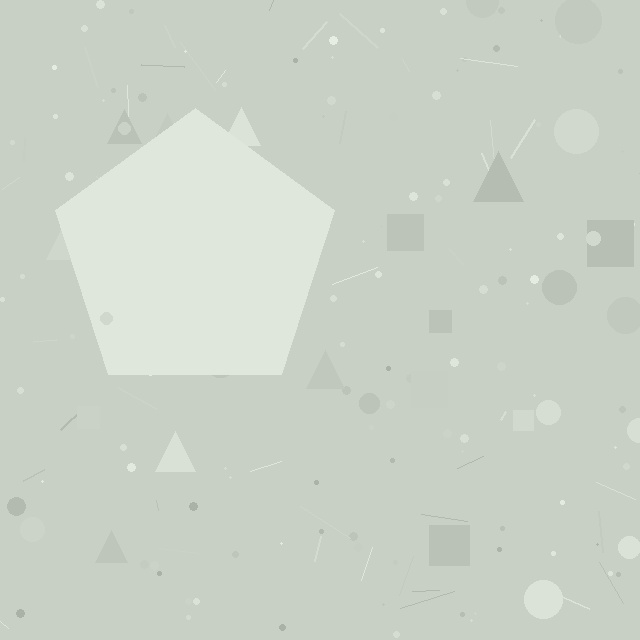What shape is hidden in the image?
A pentagon is hidden in the image.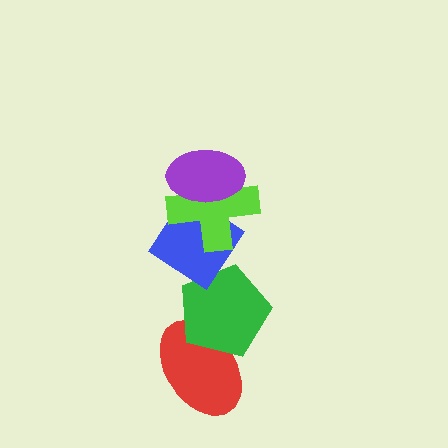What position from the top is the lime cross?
The lime cross is 2nd from the top.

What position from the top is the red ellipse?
The red ellipse is 5th from the top.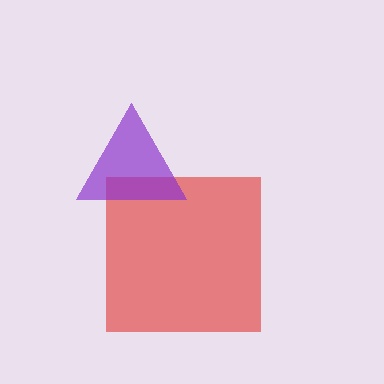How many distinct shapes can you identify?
There are 2 distinct shapes: a red square, a purple triangle.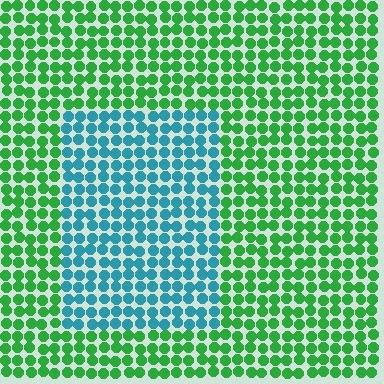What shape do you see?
I see a rectangle.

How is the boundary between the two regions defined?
The boundary is defined purely by a slight shift in hue (about 60 degrees). Spacing, size, and orientation are identical on both sides.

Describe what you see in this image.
The image is filled with small green elements in a uniform arrangement. A rectangle-shaped region is visible where the elements are tinted to a slightly different hue, forming a subtle color boundary.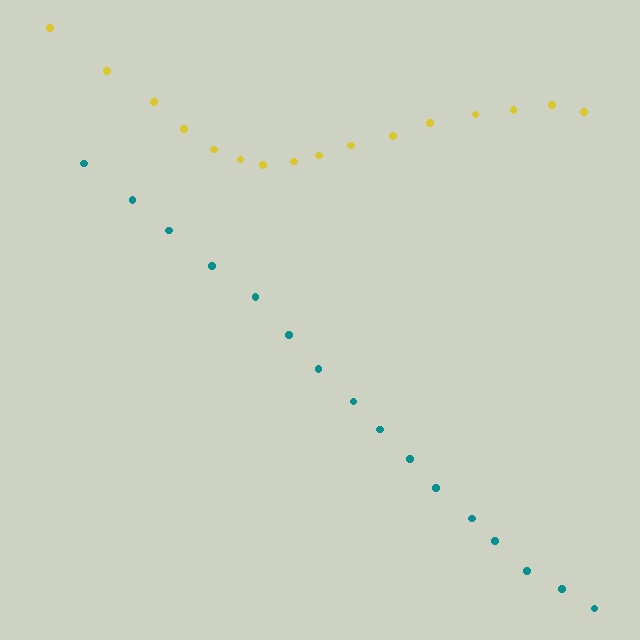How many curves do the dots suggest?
There are 2 distinct paths.